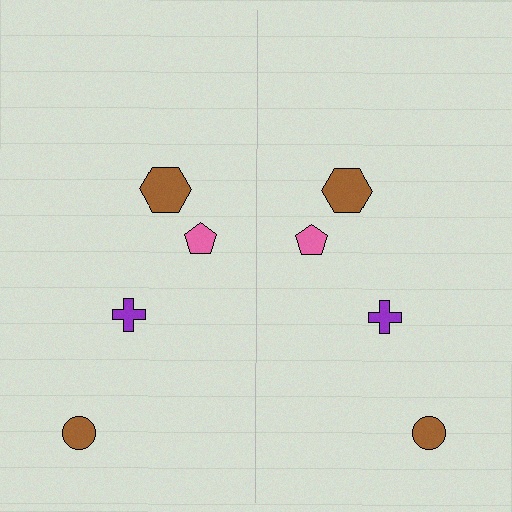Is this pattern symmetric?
Yes, this pattern has bilateral (reflection) symmetry.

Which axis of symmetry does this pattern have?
The pattern has a vertical axis of symmetry running through the center of the image.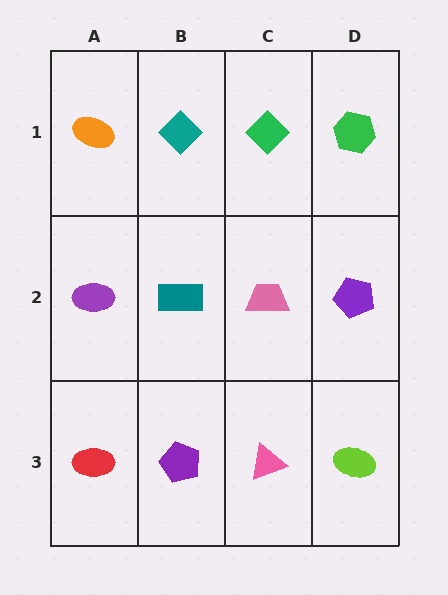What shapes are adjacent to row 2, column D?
A green hexagon (row 1, column D), a lime ellipse (row 3, column D), a pink trapezoid (row 2, column C).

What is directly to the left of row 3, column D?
A pink triangle.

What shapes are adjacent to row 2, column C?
A green diamond (row 1, column C), a pink triangle (row 3, column C), a teal rectangle (row 2, column B), a purple pentagon (row 2, column D).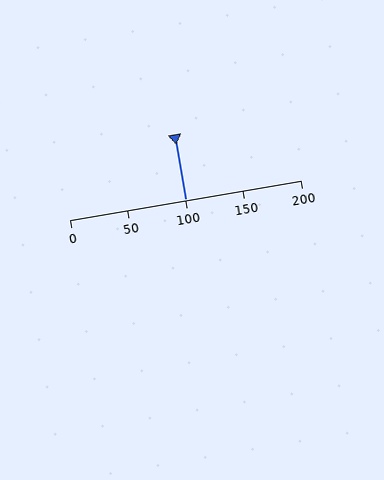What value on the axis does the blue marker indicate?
The marker indicates approximately 100.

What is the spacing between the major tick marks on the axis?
The major ticks are spaced 50 apart.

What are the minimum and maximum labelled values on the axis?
The axis runs from 0 to 200.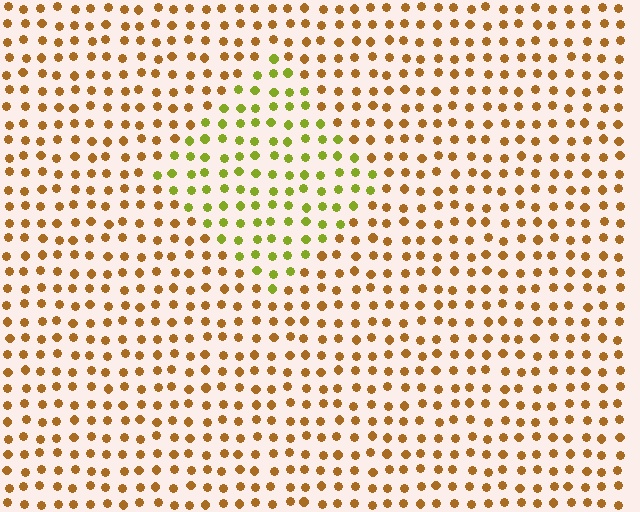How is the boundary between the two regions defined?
The boundary is defined purely by a slight shift in hue (about 45 degrees). Spacing, size, and orientation are identical on both sides.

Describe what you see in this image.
The image is filled with small brown elements in a uniform arrangement. A diamond-shaped region is visible where the elements are tinted to a slightly different hue, forming a subtle color boundary.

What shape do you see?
I see a diamond.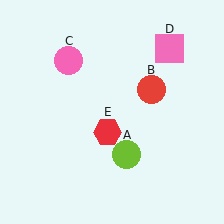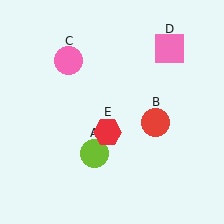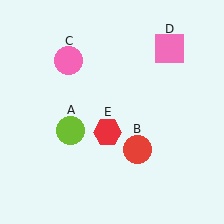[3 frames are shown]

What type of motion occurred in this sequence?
The lime circle (object A), red circle (object B) rotated clockwise around the center of the scene.